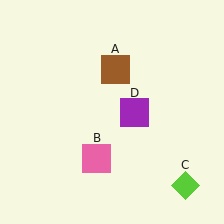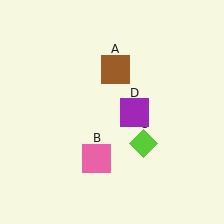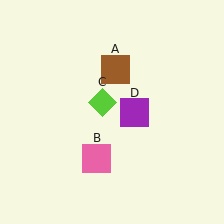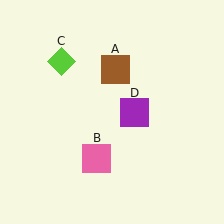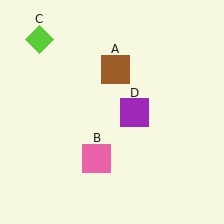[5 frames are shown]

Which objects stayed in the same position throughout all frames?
Brown square (object A) and pink square (object B) and purple square (object D) remained stationary.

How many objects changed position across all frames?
1 object changed position: lime diamond (object C).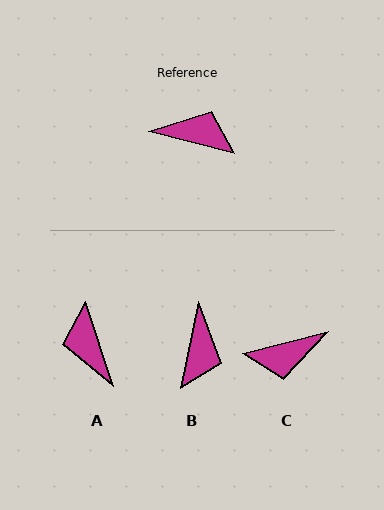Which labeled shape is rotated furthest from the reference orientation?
C, about 151 degrees away.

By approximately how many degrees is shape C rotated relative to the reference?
Approximately 151 degrees clockwise.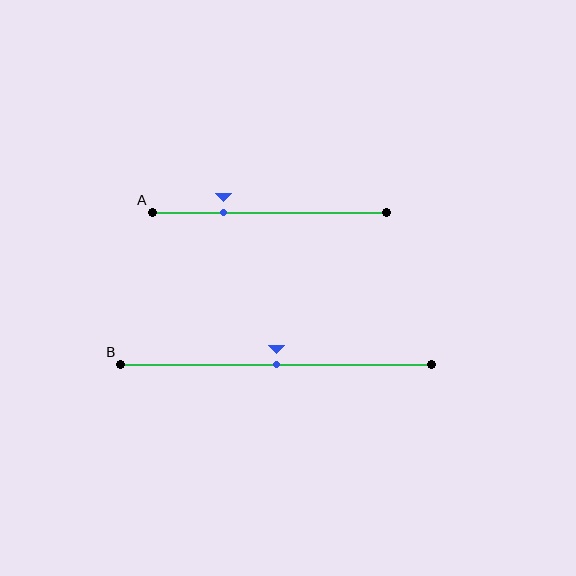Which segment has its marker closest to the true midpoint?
Segment B has its marker closest to the true midpoint.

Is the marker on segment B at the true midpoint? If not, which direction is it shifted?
Yes, the marker on segment B is at the true midpoint.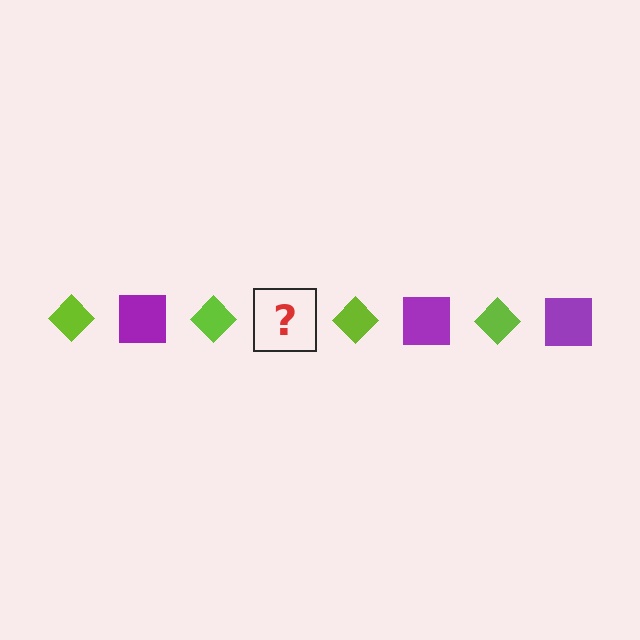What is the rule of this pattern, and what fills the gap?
The rule is that the pattern alternates between lime diamond and purple square. The gap should be filled with a purple square.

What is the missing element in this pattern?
The missing element is a purple square.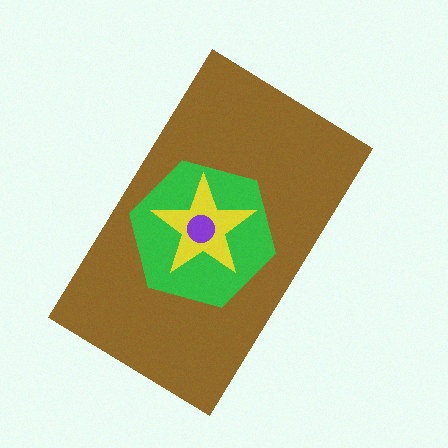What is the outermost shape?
The brown rectangle.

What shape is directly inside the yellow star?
The purple circle.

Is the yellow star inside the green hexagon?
Yes.